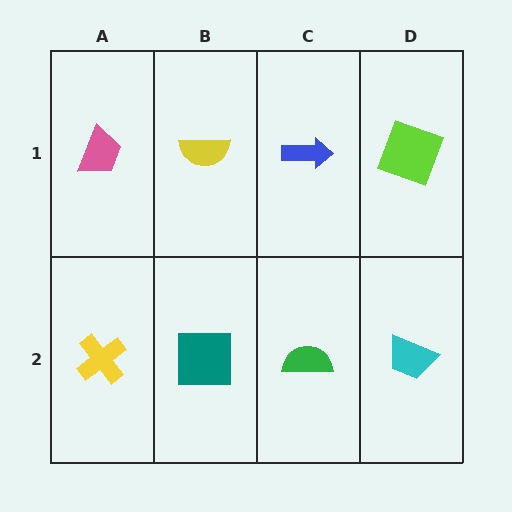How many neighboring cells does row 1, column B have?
3.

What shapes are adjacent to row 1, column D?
A cyan trapezoid (row 2, column D), a blue arrow (row 1, column C).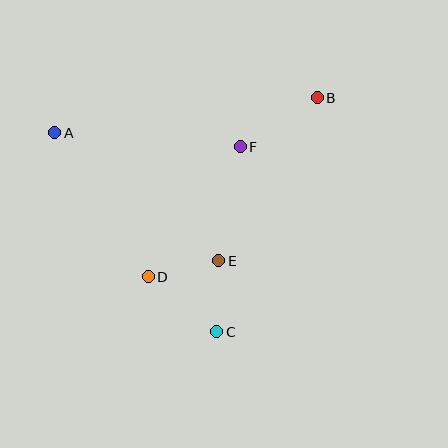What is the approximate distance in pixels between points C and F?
The distance between C and F is approximately 186 pixels.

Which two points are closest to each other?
Points C and E are closest to each other.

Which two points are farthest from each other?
Points A and B are farthest from each other.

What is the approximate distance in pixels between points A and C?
The distance between A and C is approximately 257 pixels.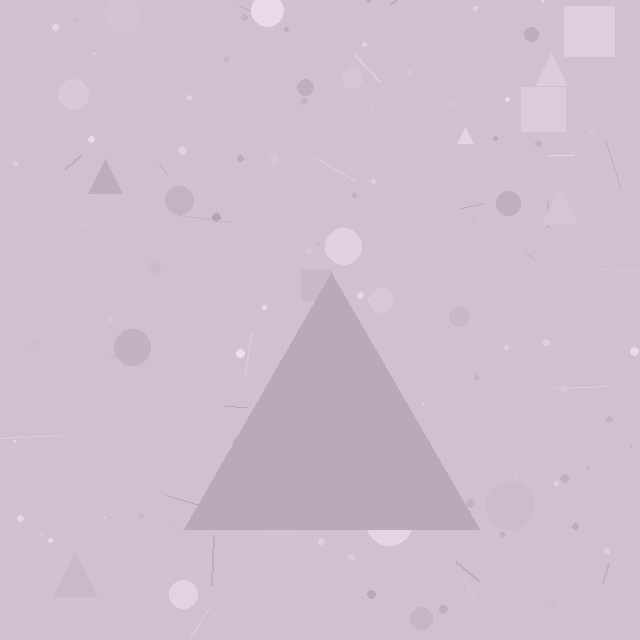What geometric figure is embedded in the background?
A triangle is embedded in the background.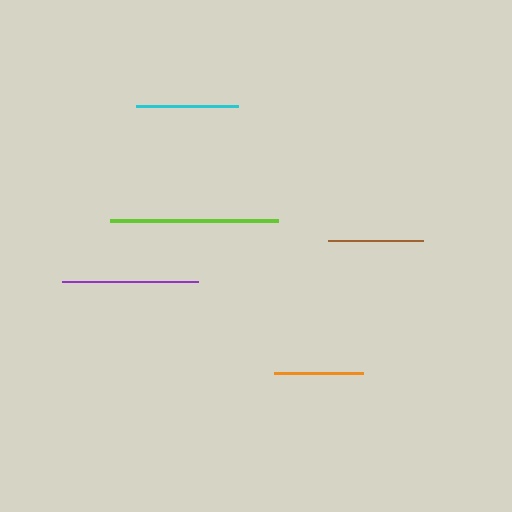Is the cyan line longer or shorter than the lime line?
The lime line is longer than the cyan line.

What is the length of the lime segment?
The lime segment is approximately 168 pixels long.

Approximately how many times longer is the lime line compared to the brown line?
The lime line is approximately 1.8 times the length of the brown line.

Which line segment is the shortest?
The orange line is the shortest at approximately 88 pixels.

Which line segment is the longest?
The lime line is the longest at approximately 168 pixels.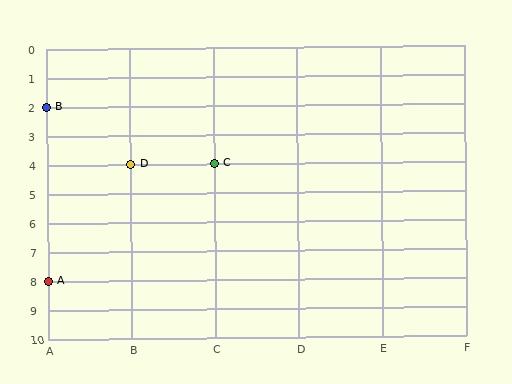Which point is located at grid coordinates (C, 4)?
Point C is at (C, 4).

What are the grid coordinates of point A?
Point A is at grid coordinates (A, 8).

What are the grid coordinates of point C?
Point C is at grid coordinates (C, 4).